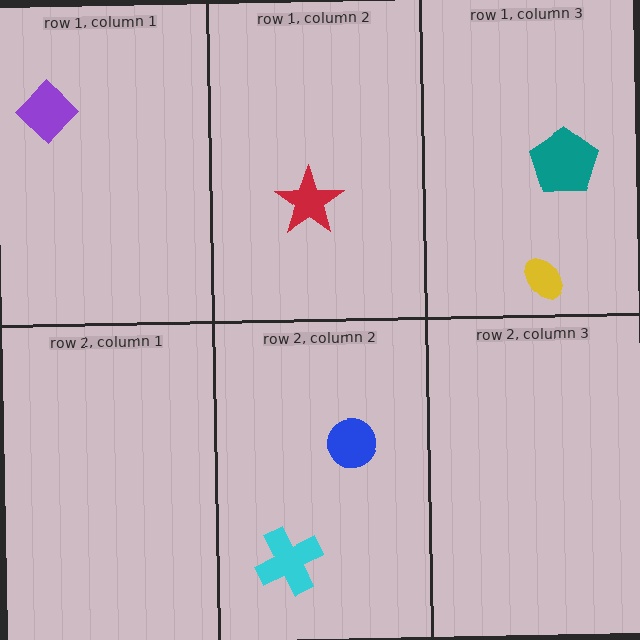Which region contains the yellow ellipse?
The row 1, column 3 region.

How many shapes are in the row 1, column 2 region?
1.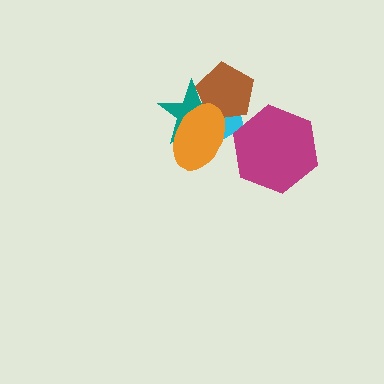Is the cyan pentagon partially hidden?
Yes, it is partially covered by another shape.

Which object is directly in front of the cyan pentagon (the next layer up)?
The brown pentagon is directly in front of the cyan pentagon.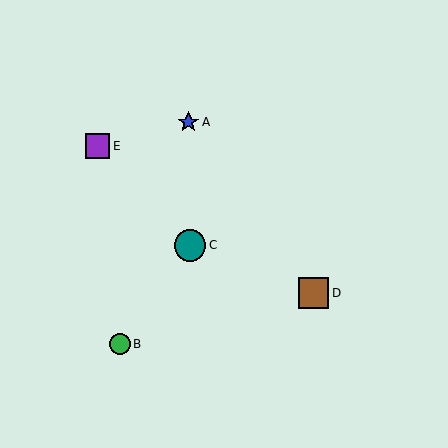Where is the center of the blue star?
The center of the blue star is at (188, 122).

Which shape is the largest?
The teal circle (labeled C) is the largest.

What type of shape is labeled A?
Shape A is a blue star.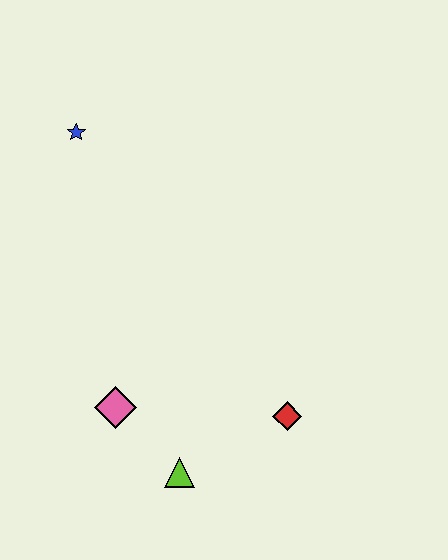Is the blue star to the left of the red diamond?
Yes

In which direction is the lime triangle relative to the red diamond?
The lime triangle is to the left of the red diamond.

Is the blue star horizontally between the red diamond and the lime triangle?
No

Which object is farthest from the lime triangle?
The blue star is farthest from the lime triangle.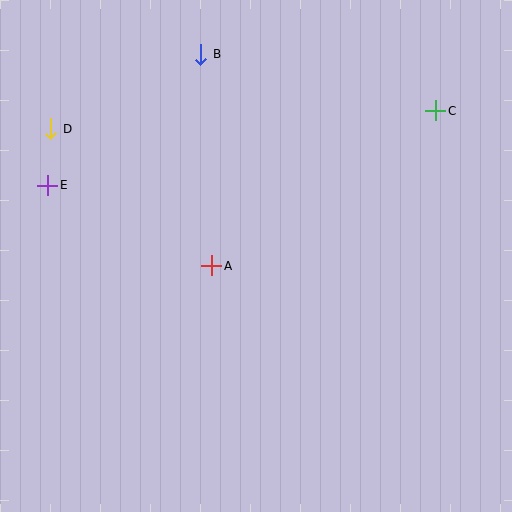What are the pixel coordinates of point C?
Point C is at (436, 111).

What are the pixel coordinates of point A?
Point A is at (212, 266).